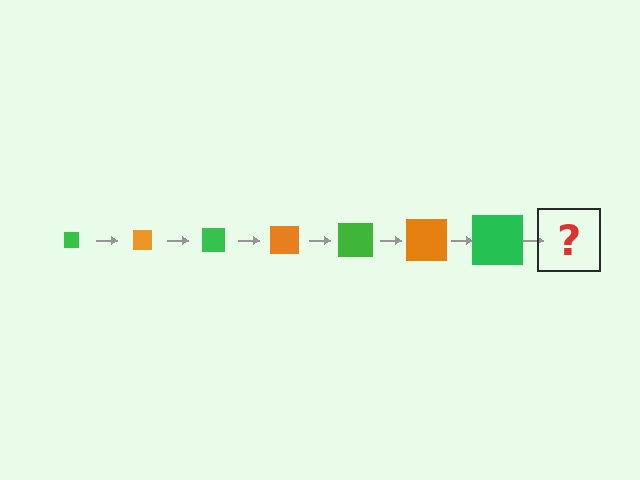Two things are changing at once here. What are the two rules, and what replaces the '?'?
The two rules are that the square grows larger each step and the color cycles through green and orange. The '?' should be an orange square, larger than the previous one.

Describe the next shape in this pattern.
It should be an orange square, larger than the previous one.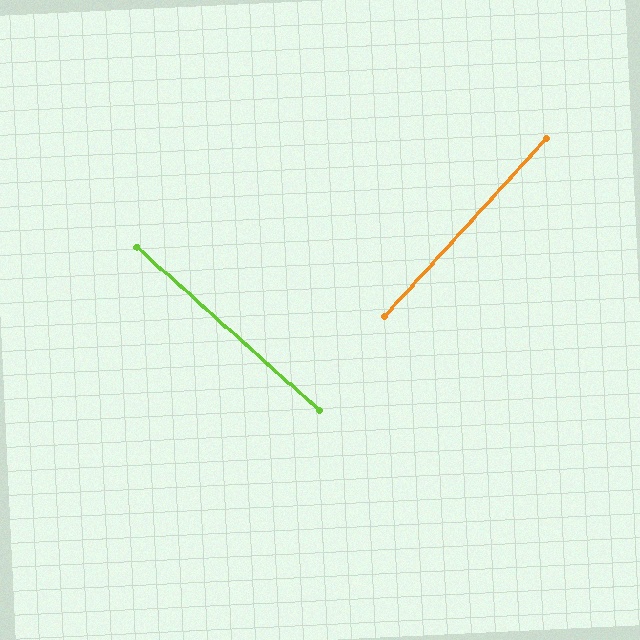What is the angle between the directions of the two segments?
Approximately 90 degrees.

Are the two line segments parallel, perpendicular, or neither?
Perpendicular — they meet at approximately 90°.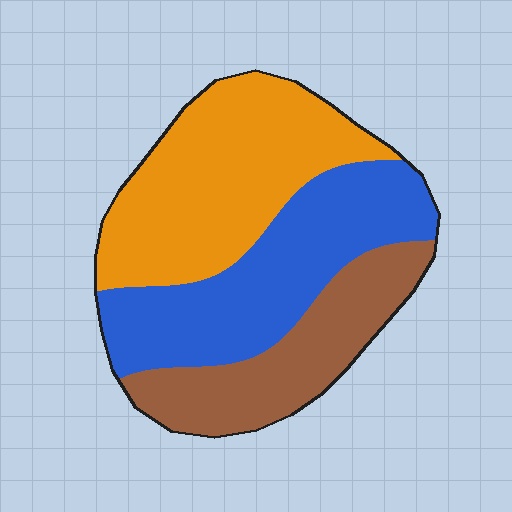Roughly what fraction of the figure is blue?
Blue covers 36% of the figure.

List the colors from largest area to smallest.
From largest to smallest: orange, blue, brown.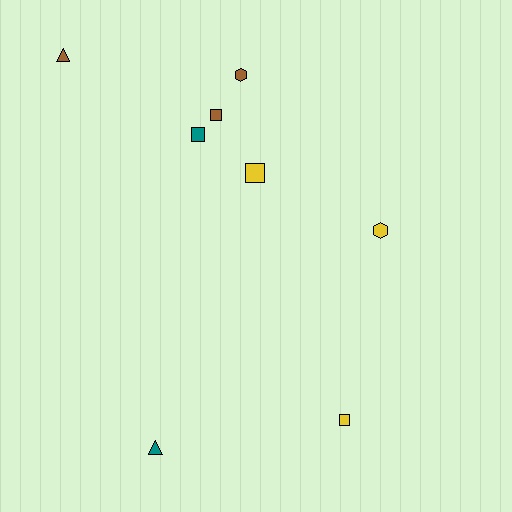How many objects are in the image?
There are 8 objects.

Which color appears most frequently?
Brown, with 3 objects.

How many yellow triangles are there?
There are no yellow triangles.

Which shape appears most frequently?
Square, with 4 objects.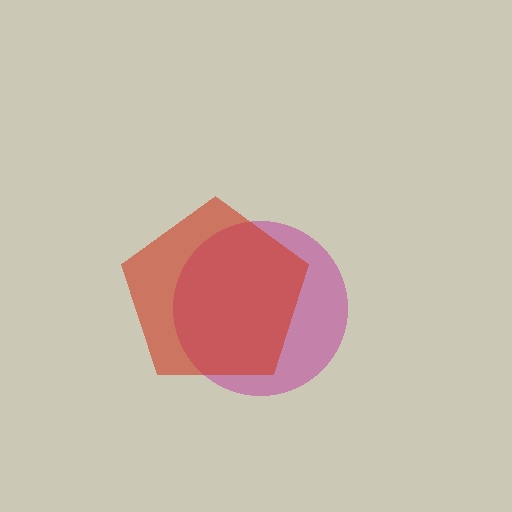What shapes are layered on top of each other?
The layered shapes are: a magenta circle, a red pentagon.